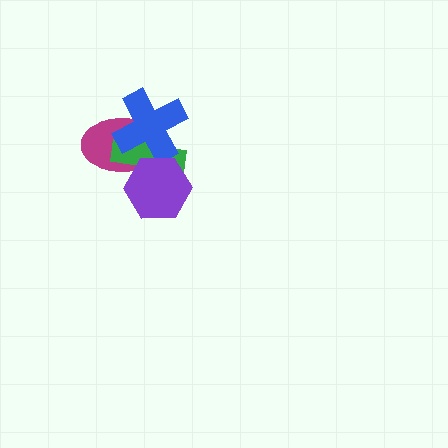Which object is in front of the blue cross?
The purple hexagon is in front of the blue cross.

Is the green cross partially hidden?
Yes, it is partially covered by another shape.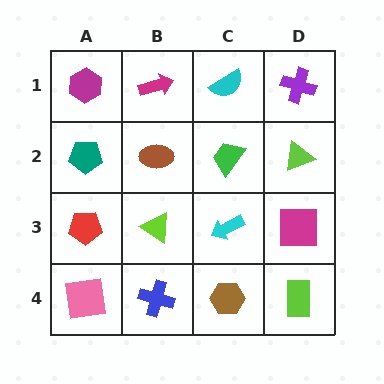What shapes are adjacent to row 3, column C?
A green trapezoid (row 2, column C), a brown hexagon (row 4, column C), a lime triangle (row 3, column B), a magenta square (row 3, column D).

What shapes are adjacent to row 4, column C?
A cyan arrow (row 3, column C), a blue cross (row 4, column B), a lime rectangle (row 4, column D).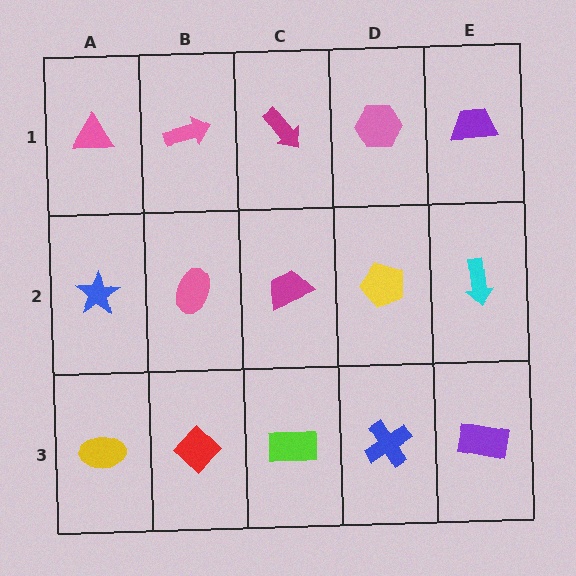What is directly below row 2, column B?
A red diamond.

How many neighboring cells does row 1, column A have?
2.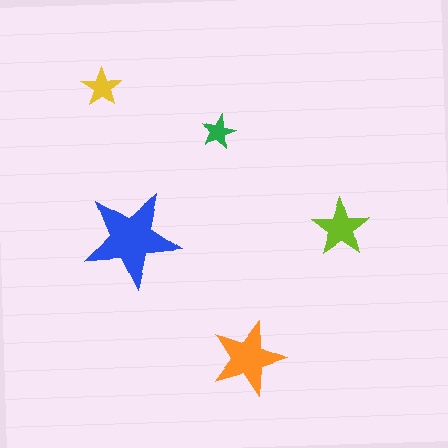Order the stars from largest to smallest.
the blue one, the orange one, the lime one, the yellow one, the green one.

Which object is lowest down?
The orange star is bottommost.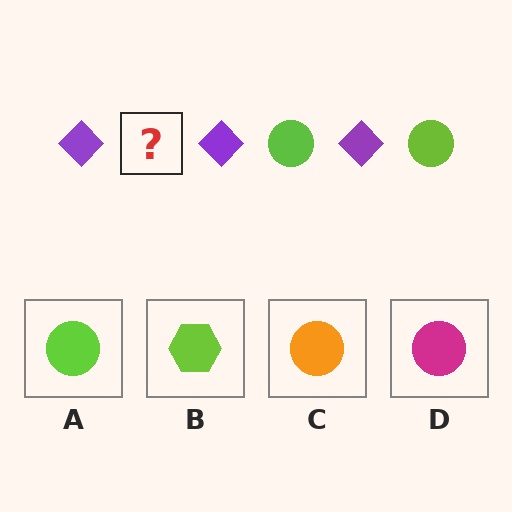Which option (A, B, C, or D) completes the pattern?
A.